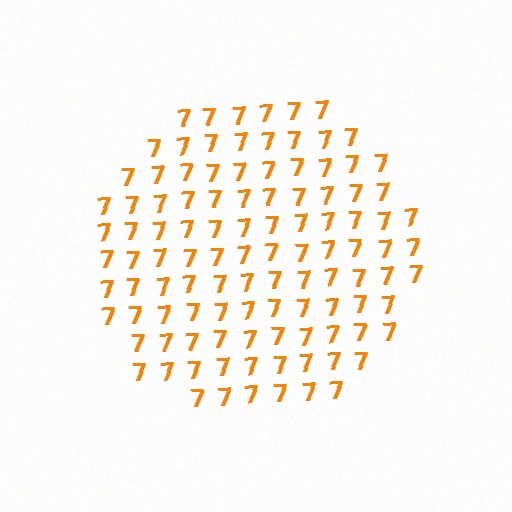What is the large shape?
The large shape is a circle.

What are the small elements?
The small elements are digit 7's.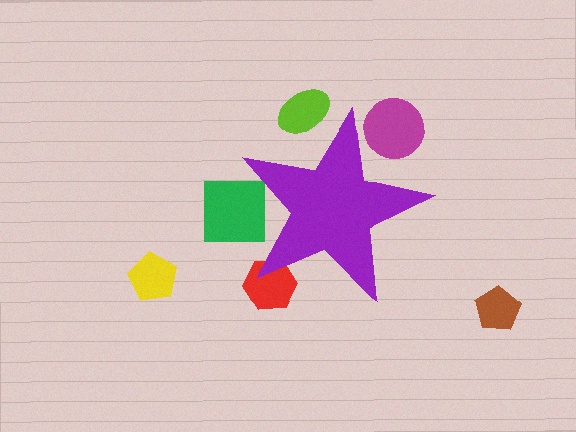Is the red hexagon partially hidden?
Yes, the red hexagon is partially hidden behind the purple star.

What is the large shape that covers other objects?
A purple star.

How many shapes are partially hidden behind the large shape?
4 shapes are partially hidden.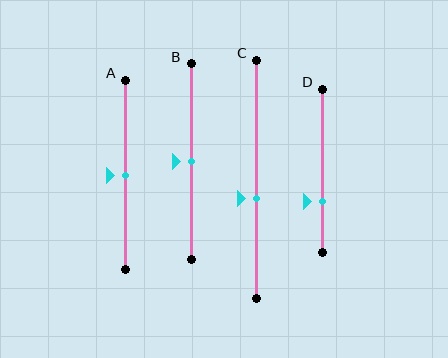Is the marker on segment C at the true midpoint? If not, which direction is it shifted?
No, the marker on segment C is shifted downward by about 8% of the segment length.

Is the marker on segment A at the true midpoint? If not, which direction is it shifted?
Yes, the marker on segment A is at the true midpoint.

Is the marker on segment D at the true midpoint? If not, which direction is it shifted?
No, the marker on segment D is shifted downward by about 19% of the segment length.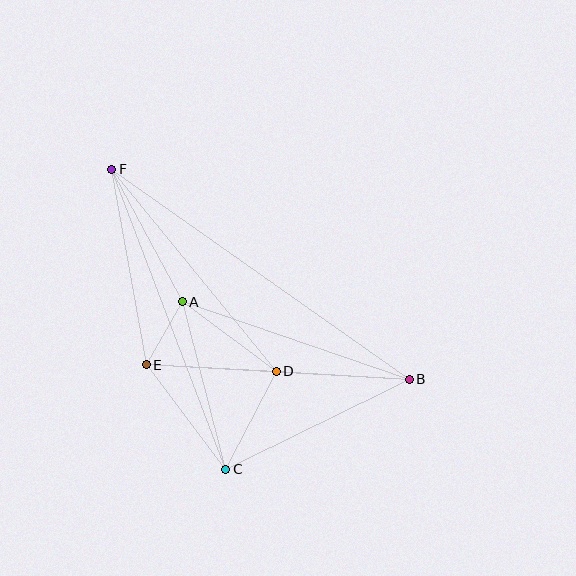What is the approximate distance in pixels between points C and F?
The distance between C and F is approximately 321 pixels.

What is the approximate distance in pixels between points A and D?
The distance between A and D is approximately 117 pixels.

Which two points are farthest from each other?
Points B and F are farthest from each other.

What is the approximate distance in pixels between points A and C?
The distance between A and C is approximately 173 pixels.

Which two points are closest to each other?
Points A and E are closest to each other.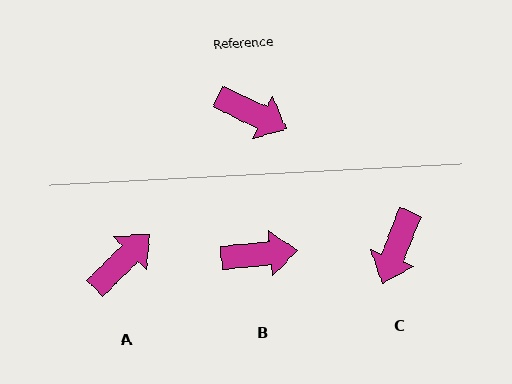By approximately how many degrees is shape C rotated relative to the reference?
Approximately 85 degrees clockwise.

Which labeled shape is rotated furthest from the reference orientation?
C, about 85 degrees away.